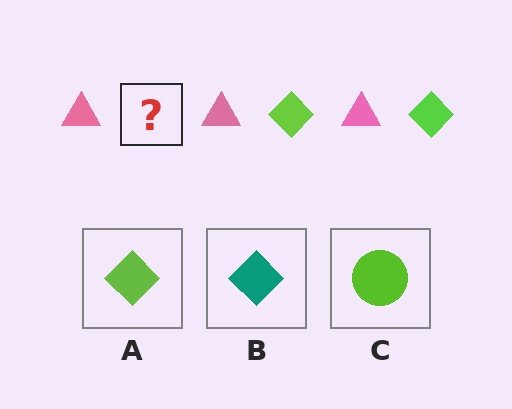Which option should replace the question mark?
Option A.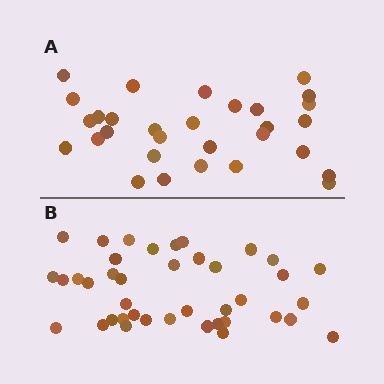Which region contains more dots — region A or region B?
Region B (the bottom region) has more dots.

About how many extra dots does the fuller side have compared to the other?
Region B has roughly 10 or so more dots than region A.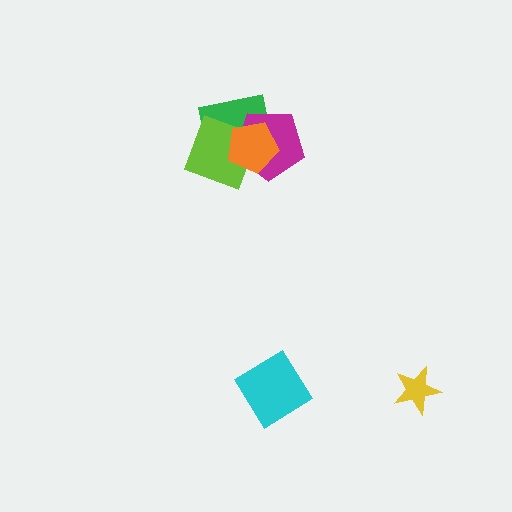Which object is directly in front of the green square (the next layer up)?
The magenta pentagon is directly in front of the green square.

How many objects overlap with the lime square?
3 objects overlap with the lime square.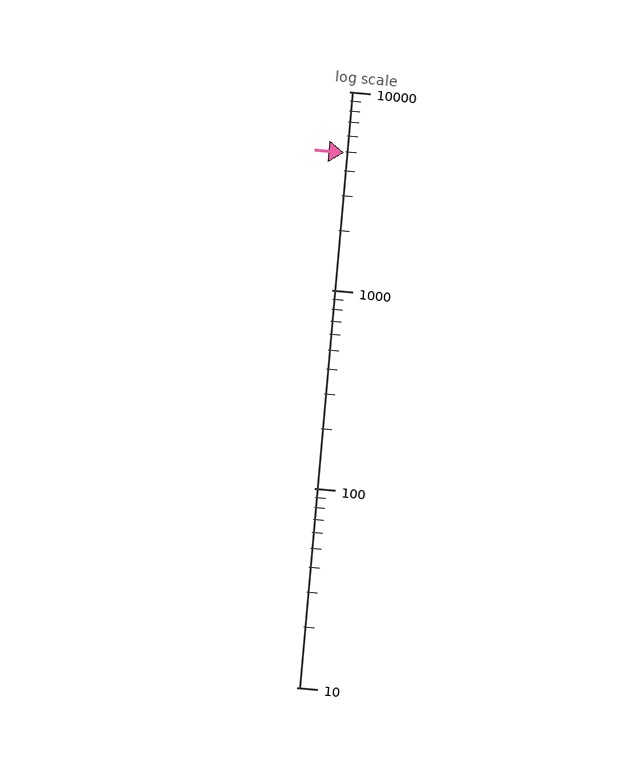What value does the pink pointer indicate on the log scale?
The pointer indicates approximately 4900.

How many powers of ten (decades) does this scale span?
The scale spans 3 decades, from 10 to 10000.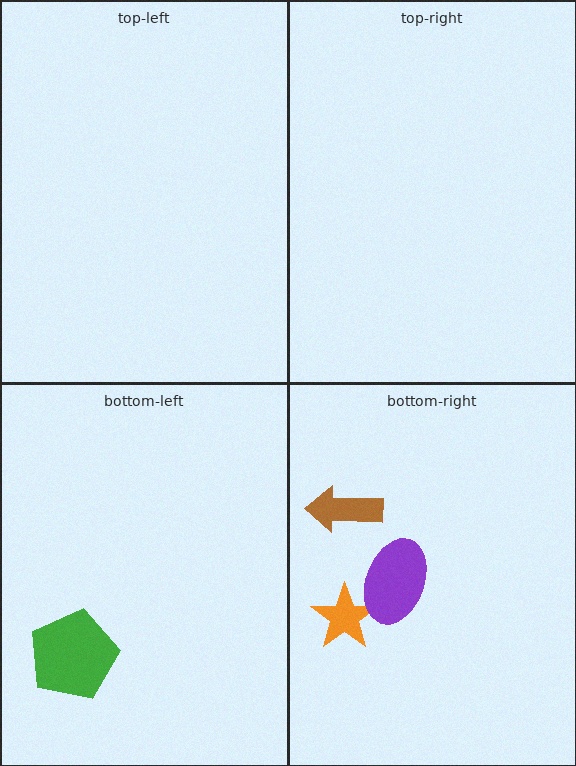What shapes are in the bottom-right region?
The orange star, the purple ellipse, the brown arrow.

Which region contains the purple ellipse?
The bottom-right region.